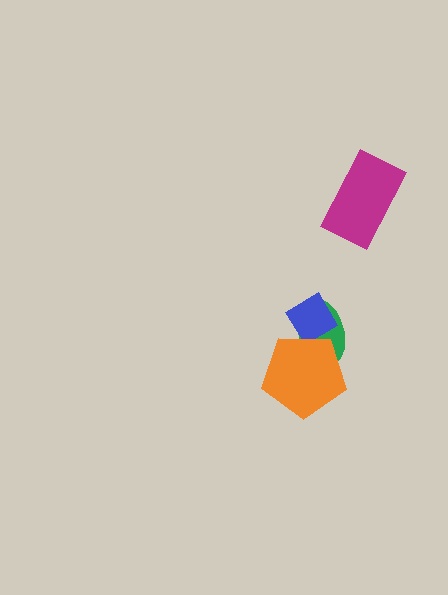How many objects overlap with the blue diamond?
2 objects overlap with the blue diamond.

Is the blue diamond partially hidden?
Yes, it is partially covered by another shape.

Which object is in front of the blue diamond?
The orange pentagon is in front of the blue diamond.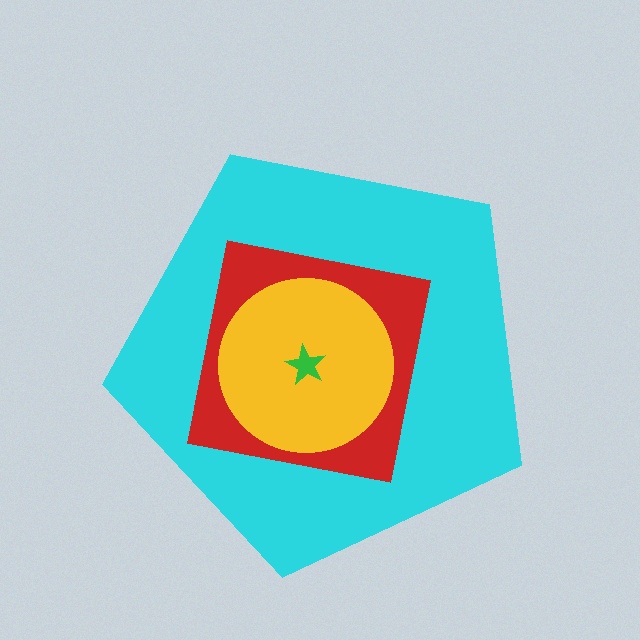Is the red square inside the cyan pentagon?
Yes.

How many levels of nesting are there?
4.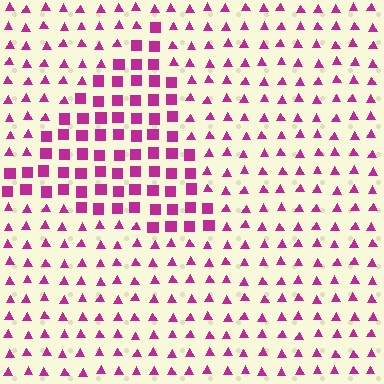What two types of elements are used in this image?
The image uses squares inside the triangle region and triangles outside it.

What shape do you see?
I see a triangle.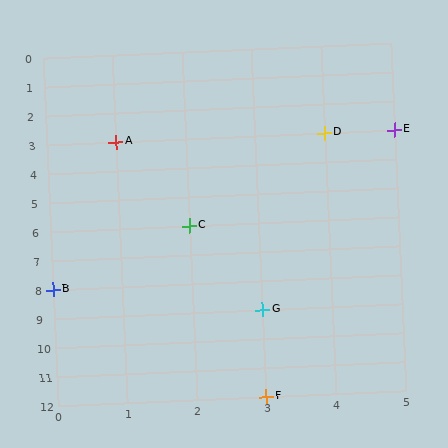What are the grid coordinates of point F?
Point F is at grid coordinates (3, 12).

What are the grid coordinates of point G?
Point G is at grid coordinates (3, 9).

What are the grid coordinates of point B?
Point B is at grid coordinates (0, 8).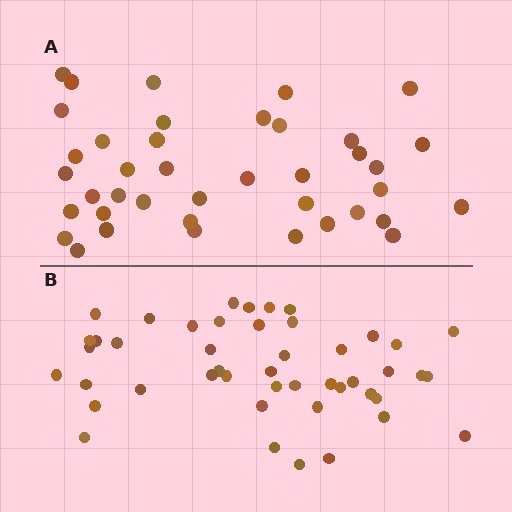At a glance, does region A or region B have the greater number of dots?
Region B (the bottom region) has more dots.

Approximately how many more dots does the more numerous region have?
Region B has about 6 more dots than region A.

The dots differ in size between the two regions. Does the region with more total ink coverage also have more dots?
No. Region A has more total ink coverage because its dots are larger, but region B actually contains more individual dots. Total area can be misleading — the number of items is what matters here.